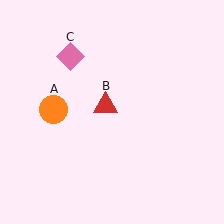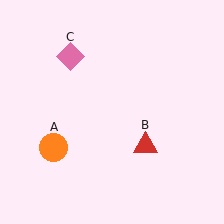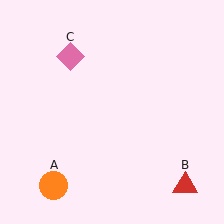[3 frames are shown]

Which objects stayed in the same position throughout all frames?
Pink diamond (object C) remained stationary.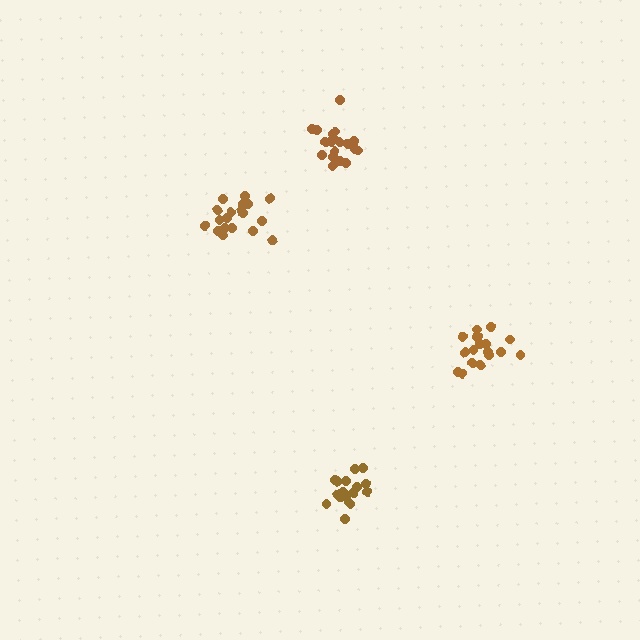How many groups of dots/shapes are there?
There are 4 groups.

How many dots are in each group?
Group 1: 19 dots, Group 2: 18 dots, Group 3: 18 dots, Group 4: 19 dots (74 total).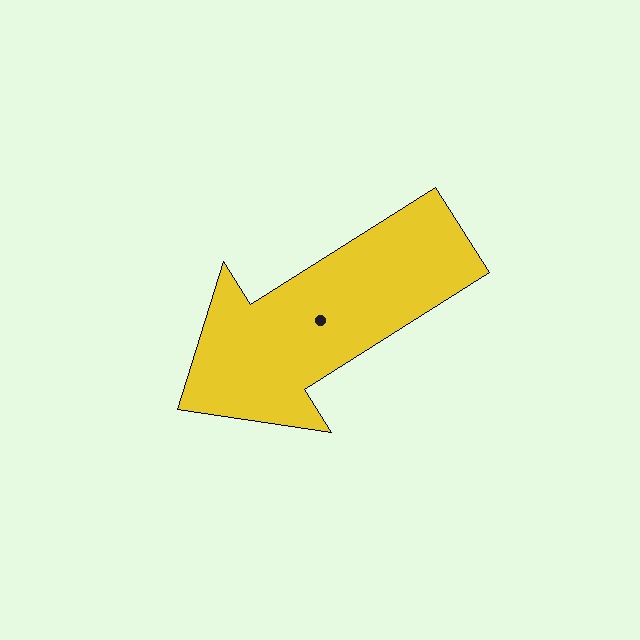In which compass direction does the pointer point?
Southwest.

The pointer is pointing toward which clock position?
Roughly 8 o'clock.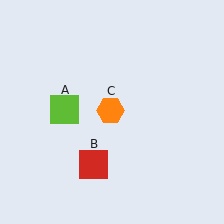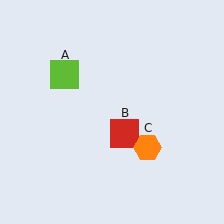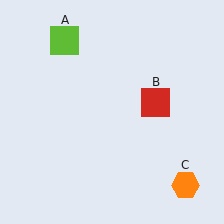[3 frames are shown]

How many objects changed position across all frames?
3 objects changed position: lime square (object A), red square (object B), orange hexagon (object C).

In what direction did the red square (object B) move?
The red square (object B) moved up and to the right.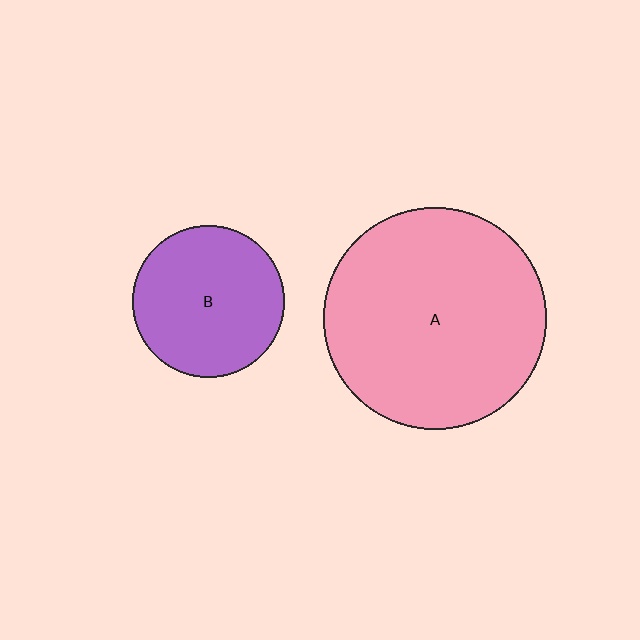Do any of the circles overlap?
No, none of the circles overlap.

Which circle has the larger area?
Circle A (pink).